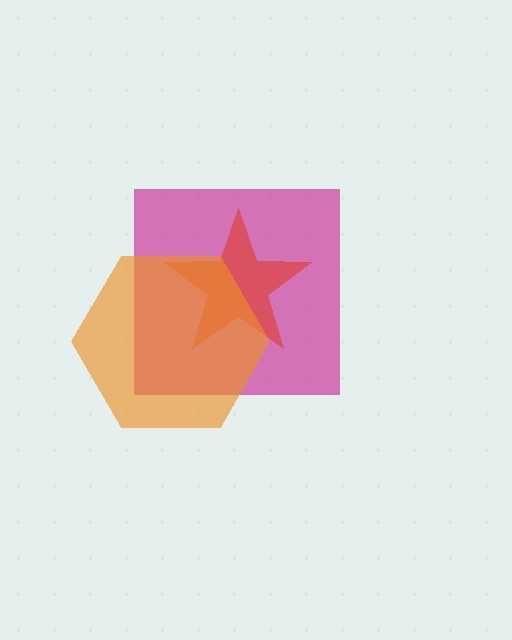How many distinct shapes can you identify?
There are 3 distinct shapes: a magenta square, a red star, an orange hexagon.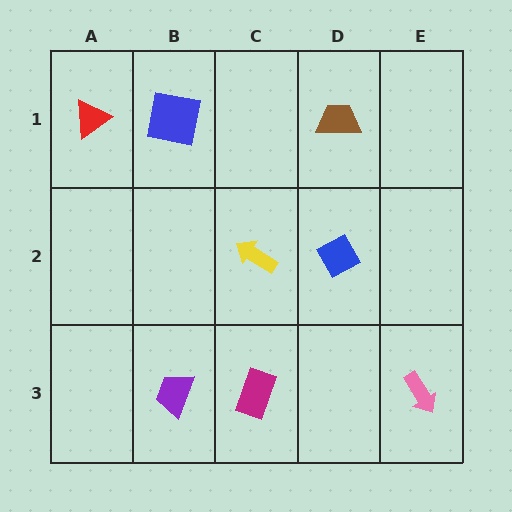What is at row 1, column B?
A blue square.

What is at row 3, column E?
A pink arrow.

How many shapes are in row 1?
3 shapes.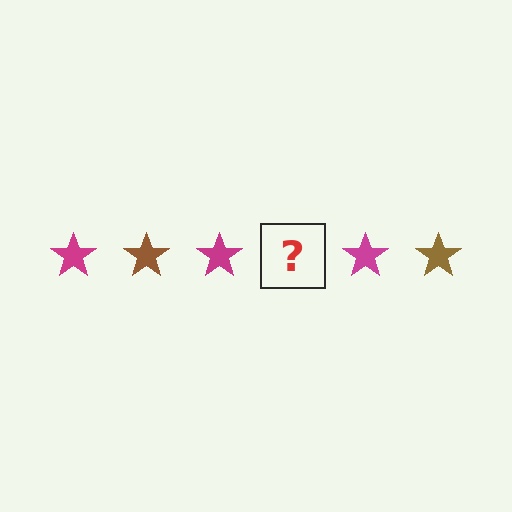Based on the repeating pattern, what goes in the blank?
The blank should be a brown star.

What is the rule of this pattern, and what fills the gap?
The rule is that the pattern cycles through magenta, brown stars. The gap should be filled with a brown star.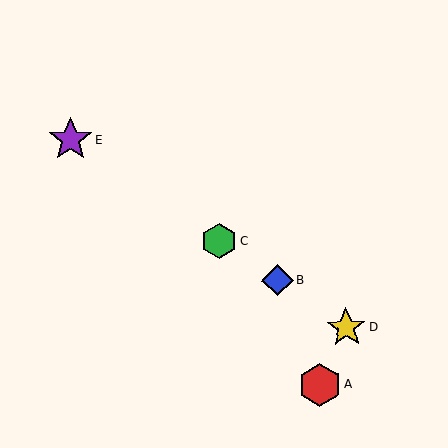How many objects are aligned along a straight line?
4 objects (B, C, D, E) are aligned along a straight line.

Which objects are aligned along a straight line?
Objects B, C, D, E are aligned along a straight line.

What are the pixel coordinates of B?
Object B is at (277, 280).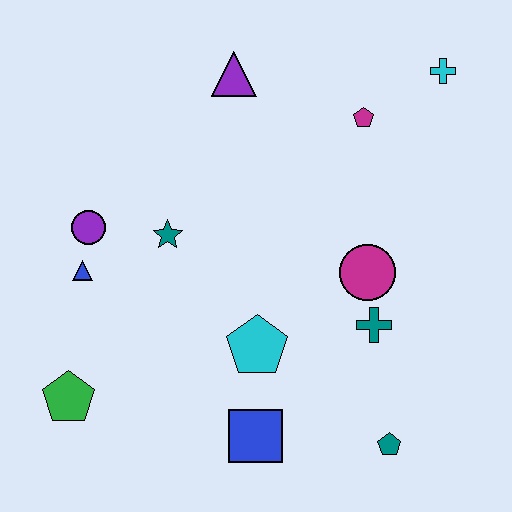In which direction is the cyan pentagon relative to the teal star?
The cyan pentagon is below the teal star.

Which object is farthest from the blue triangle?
The cyan cross is farthest from the blue triangle.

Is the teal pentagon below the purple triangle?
Yes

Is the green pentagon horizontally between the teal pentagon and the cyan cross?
No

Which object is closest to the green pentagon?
The blue triangle is closest to the green pentagon.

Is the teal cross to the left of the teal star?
No